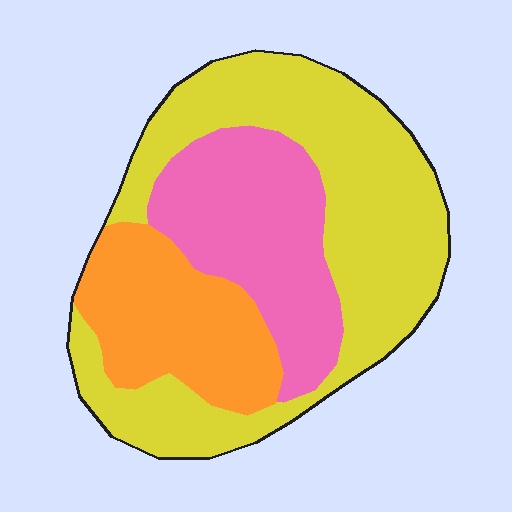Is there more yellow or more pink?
Yellow.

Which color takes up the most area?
Yellow, at roughly 50%.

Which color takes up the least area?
Orange, at roughly 25%.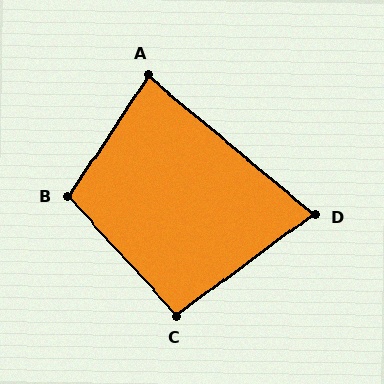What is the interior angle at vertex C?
Approximately 96 degrees (obtuse).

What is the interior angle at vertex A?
Approximately 84 degrees (acute).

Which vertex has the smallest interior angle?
D, at approximately 76 degrees.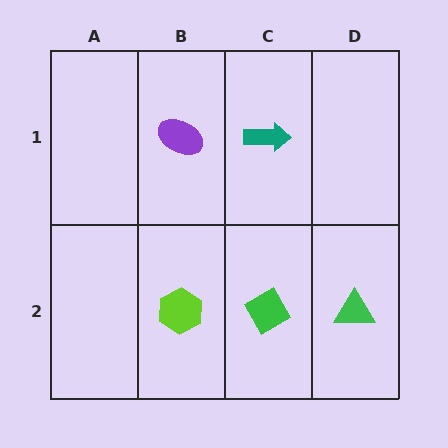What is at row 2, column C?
A green diamond.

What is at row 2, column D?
A green triangle.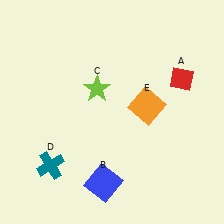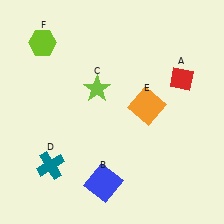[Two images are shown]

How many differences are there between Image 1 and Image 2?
There is 1 difference between the two images.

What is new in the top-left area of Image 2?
A lime hexagon (F) was added in the top-left area of Image 2.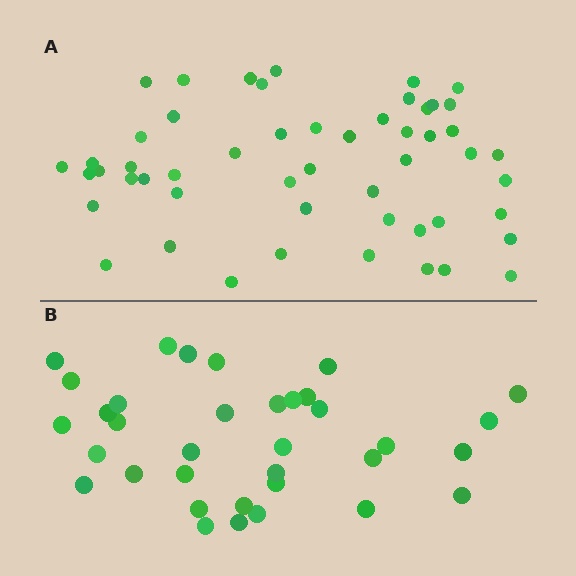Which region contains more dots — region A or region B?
Region A (the top region) has more dots.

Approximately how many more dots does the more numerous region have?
Region A has approximately 15 more dots than region B.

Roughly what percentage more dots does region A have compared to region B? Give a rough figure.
About 50% more.